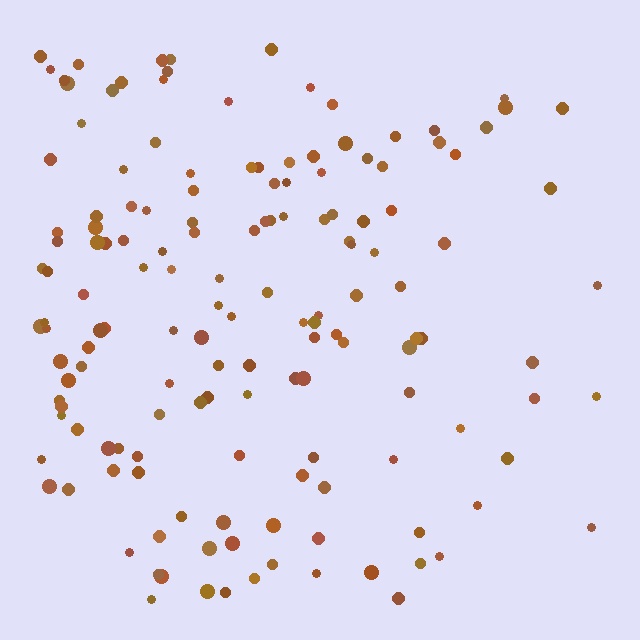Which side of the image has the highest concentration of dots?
The left.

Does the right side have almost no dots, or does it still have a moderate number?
Still a moderate number, just noticeably fewer than the left.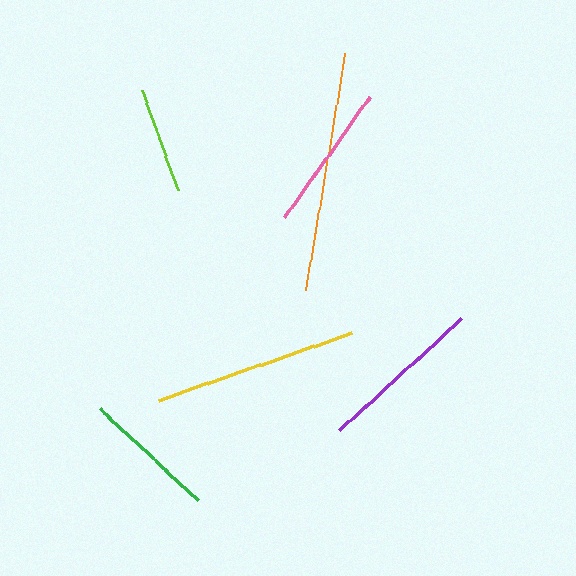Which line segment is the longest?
The orange line is the longest at approximately 240 pixels.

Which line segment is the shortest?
The lime line is the shortest at approximately 106 pixels.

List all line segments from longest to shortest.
From longest to shortest: orange, yellow, purple, pink, green, lime.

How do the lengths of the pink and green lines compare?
The pink and green lines are approximately the same length.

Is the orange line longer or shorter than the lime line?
The orange line is longer than the lime line.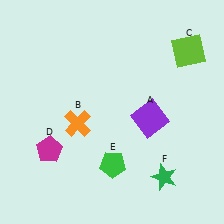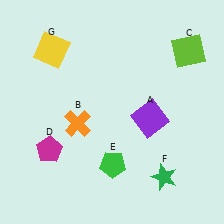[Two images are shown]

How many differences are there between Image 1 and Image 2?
There is 1 difference between the two images.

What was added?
A yellow square (G) was added in Image 2.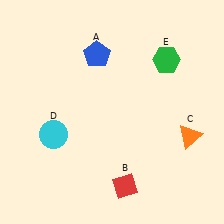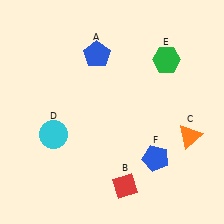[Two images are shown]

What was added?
A blue pentagon (F) was added in Image 2.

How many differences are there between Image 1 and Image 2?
There is 1 difference between the two images.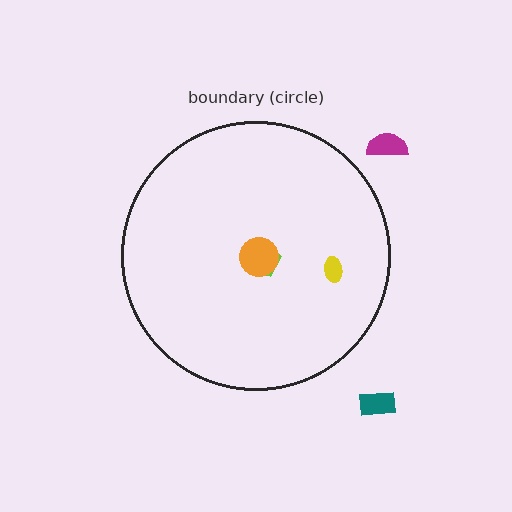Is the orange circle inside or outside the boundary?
Inside.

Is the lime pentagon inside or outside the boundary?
Inside.